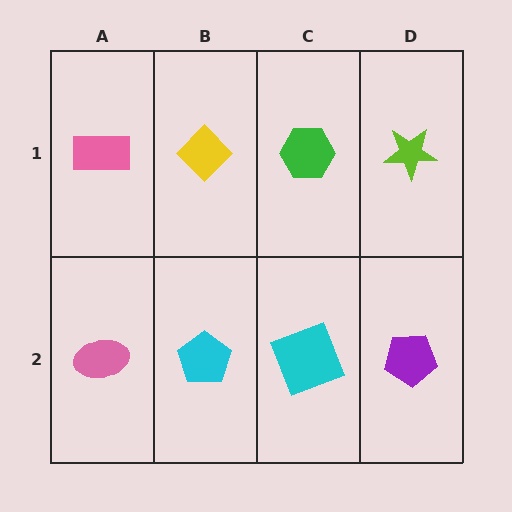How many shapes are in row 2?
4 shapes.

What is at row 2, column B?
A cyan pentagon.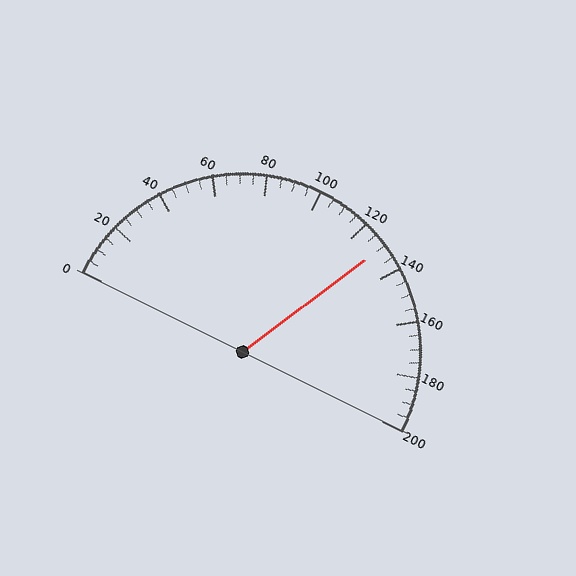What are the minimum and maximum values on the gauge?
The gauge ranges from 0 to 200.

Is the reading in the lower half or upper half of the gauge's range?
The reading is in the upper half of the range (0 to 200).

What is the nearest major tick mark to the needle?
The nearest major tick mark is 120.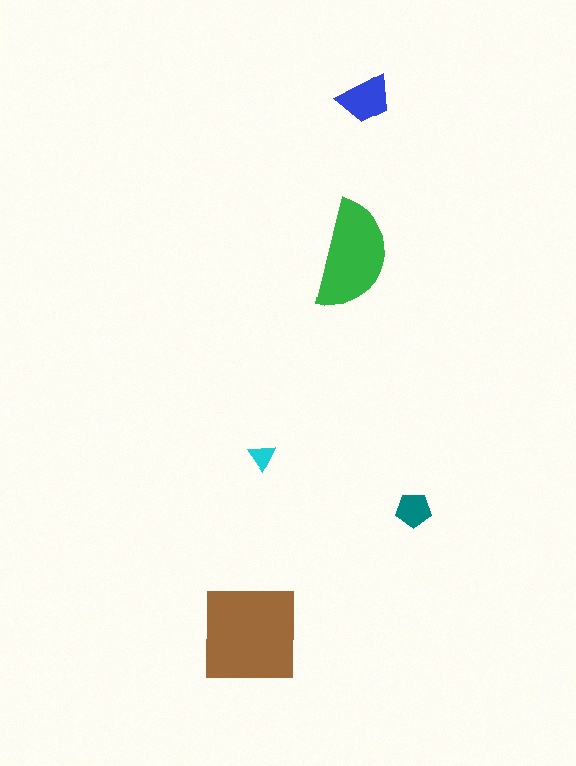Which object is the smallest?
The cyan triangle.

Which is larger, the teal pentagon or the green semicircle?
The green semicircle.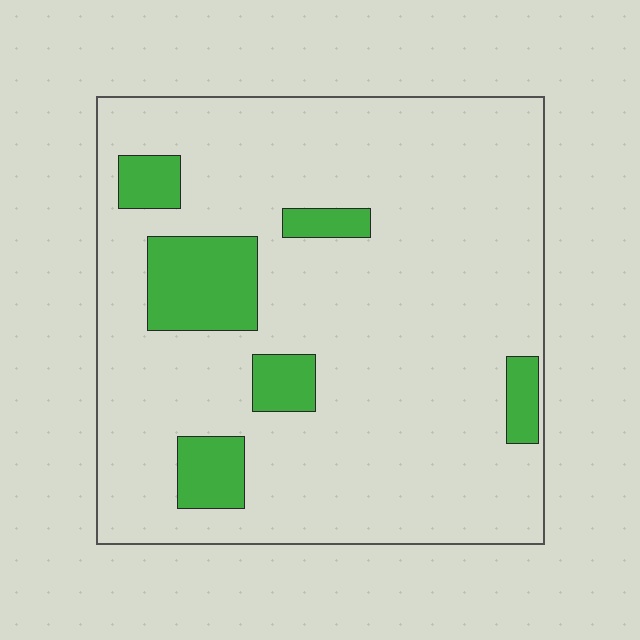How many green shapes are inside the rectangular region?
6.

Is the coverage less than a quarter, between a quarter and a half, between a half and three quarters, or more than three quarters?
Less than a quarter.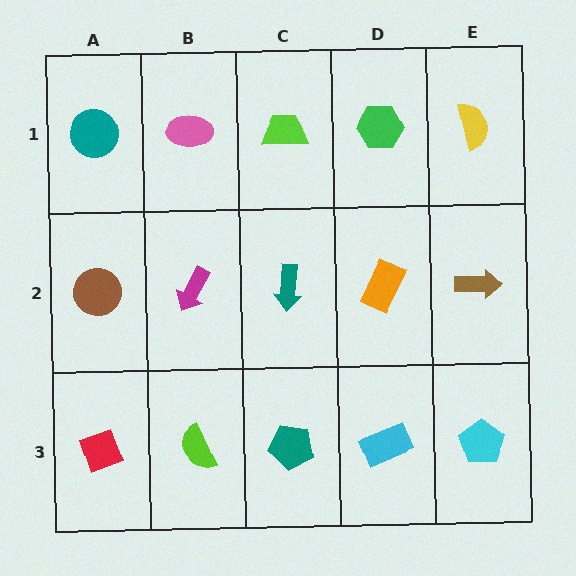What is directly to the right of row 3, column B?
A teal pentagon.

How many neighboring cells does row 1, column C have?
3.